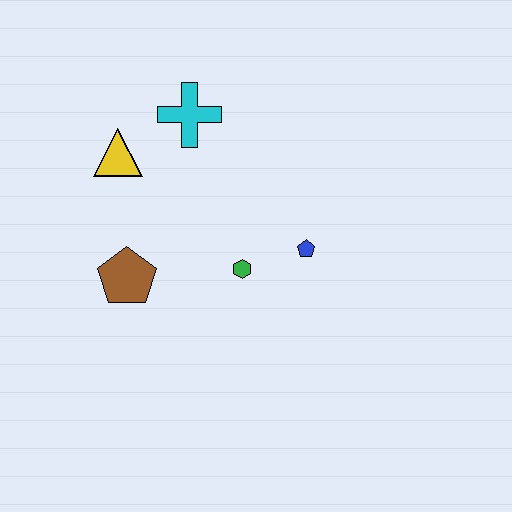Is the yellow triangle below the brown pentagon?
No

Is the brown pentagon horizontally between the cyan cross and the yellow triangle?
Yes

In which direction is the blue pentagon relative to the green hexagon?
The blue pentagon is to the right of the green hexagon.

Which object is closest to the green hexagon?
The blue pentagon is closest to the green hexagon.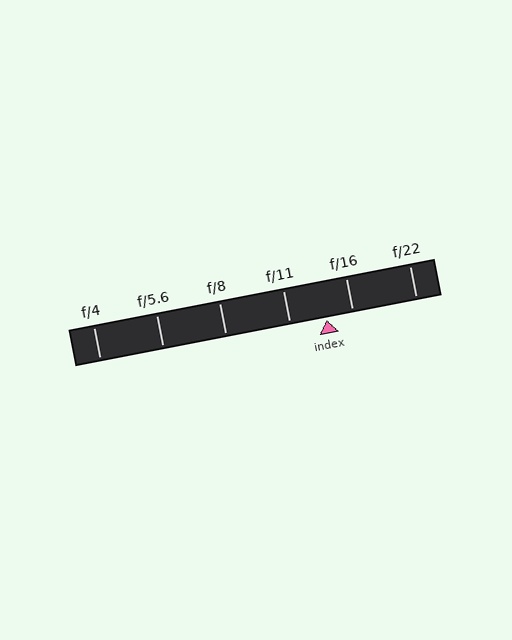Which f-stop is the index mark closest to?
The index mark is closest to f/16.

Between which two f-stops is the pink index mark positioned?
The index mark is between f/11 and f/16.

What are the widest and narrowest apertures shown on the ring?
The widest aperture shown is f/4 and the narrowest is f/22.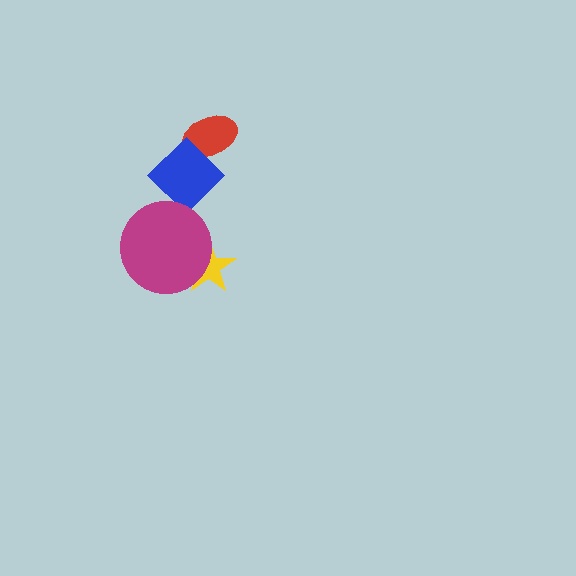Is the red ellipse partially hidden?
Yes, it is partially covered by another shape.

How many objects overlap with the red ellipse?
1 object overlaps with the red ellipse.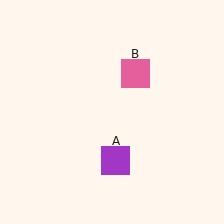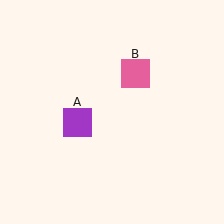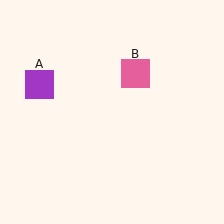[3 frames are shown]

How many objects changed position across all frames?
1 object changed position: purple square (object A).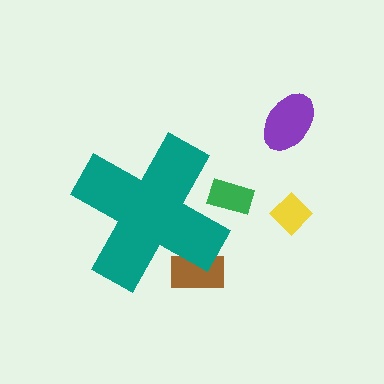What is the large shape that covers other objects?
A teal cross.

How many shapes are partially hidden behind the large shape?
2 shapes are partially hidden.